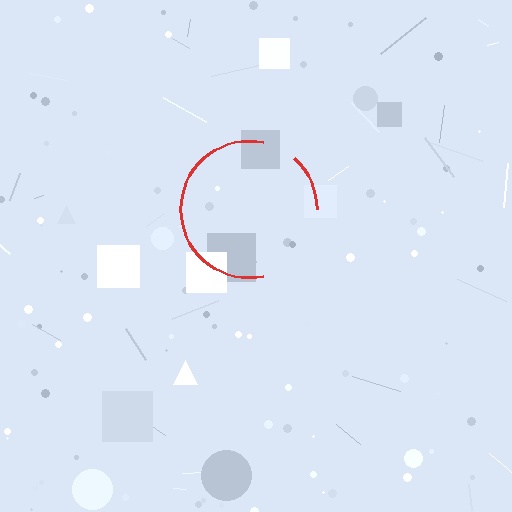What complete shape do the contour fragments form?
The contour fragments form a circle.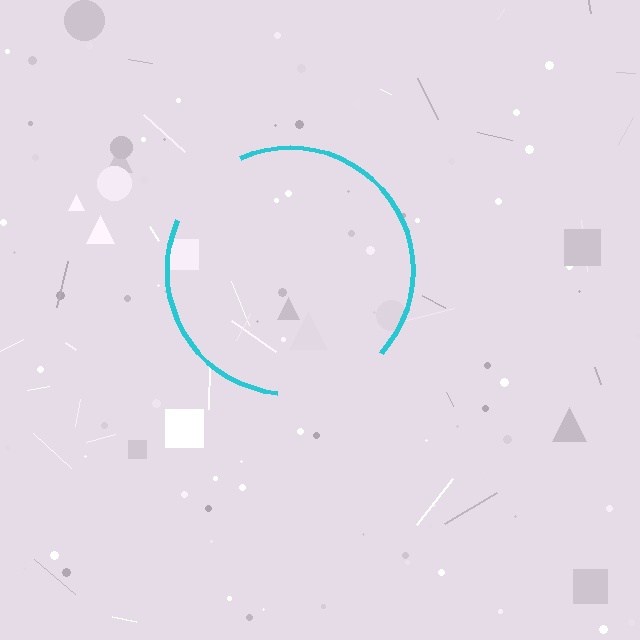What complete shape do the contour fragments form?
The contour fragments form a circle.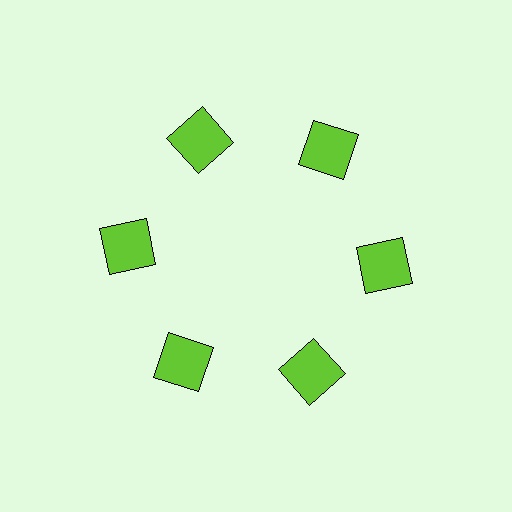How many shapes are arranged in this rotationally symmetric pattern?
There are 6 shapes, arranged in 6 groups of 1.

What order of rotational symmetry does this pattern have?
This pattern has 6-fold rotational symmetry.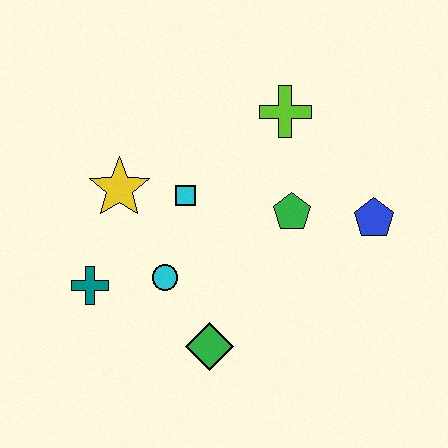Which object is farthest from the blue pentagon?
The teal cross is farthest from the blue pentagon.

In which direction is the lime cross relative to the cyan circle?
The lime cross is above the cyan circle.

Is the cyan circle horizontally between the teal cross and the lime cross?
Yes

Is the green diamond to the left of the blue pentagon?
Yes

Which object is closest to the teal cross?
The cyan circle is closest to the teal cross.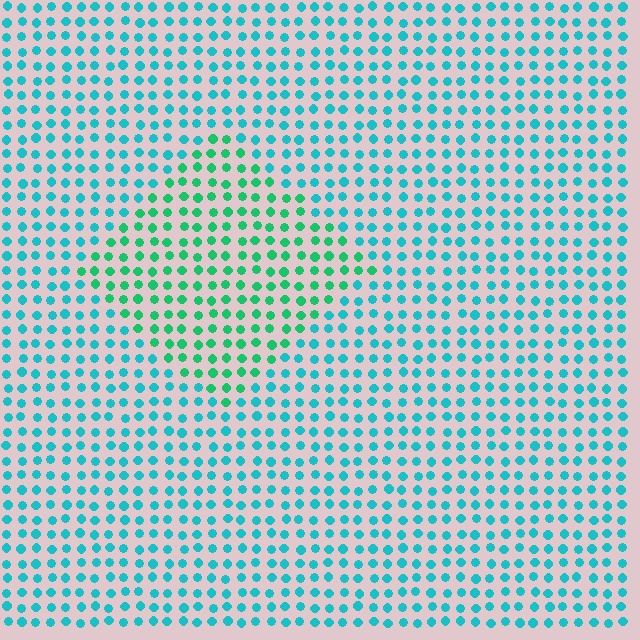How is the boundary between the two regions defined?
The boundary is defined purely by a slight shift in hue (about 34 degrees). Spacing, size, and orientation are identical on both sides.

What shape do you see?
I see a diamond.